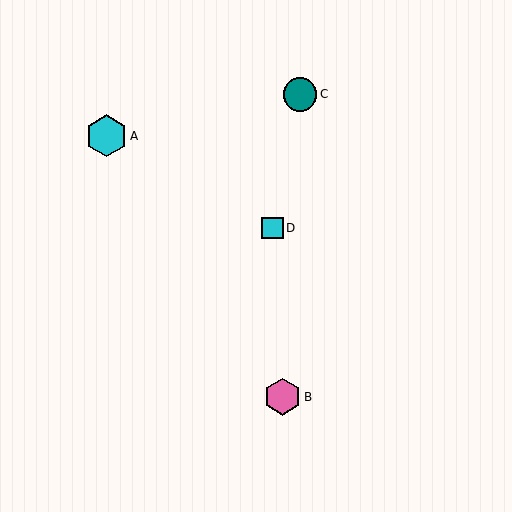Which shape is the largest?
The cyan hexagon (labeled A) is the largest.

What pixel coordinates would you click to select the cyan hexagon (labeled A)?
Click at (106, 136) to select the cyan hexagon A.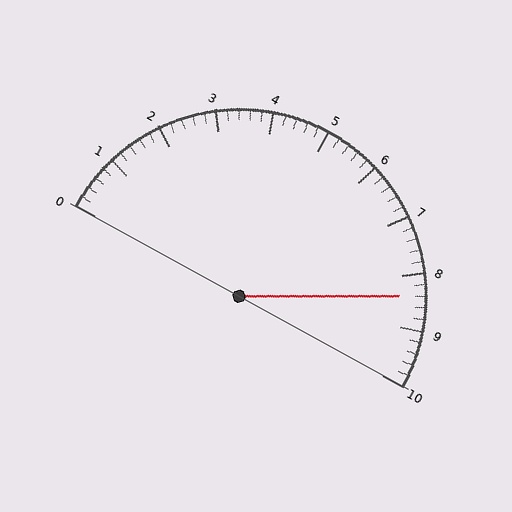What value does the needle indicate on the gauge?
The needle indicates approximately 8.4.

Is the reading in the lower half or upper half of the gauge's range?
The reading is in the upper half of the range (0 to 10).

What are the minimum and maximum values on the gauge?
The gauge ranges from 0 to 10.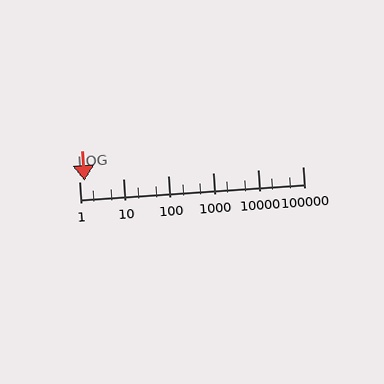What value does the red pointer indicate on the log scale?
The pointer indicates approximately 1.3.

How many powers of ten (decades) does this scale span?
The scale spans 5 decades, from 1 to 100000.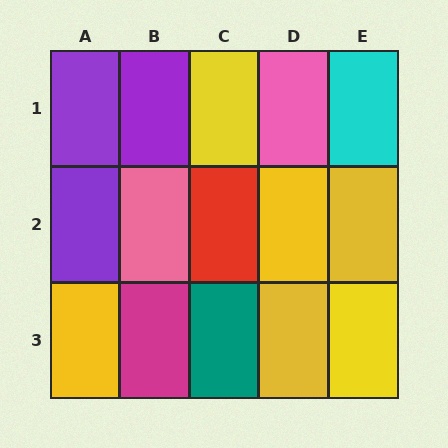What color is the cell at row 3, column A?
Yellow.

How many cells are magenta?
1 cell is magenta.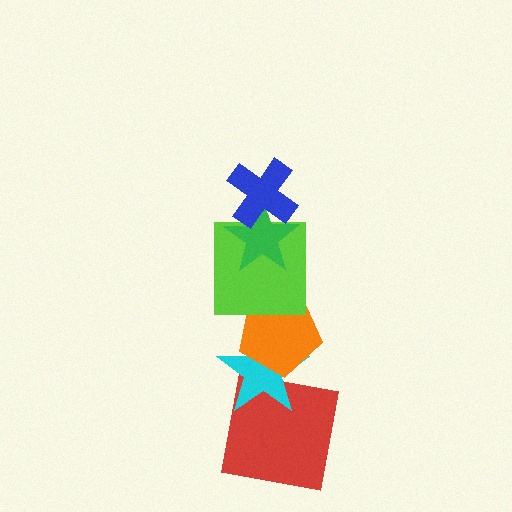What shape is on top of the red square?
The cyan star is on top of the red square.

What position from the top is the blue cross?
The blue cross is 1st from the top.